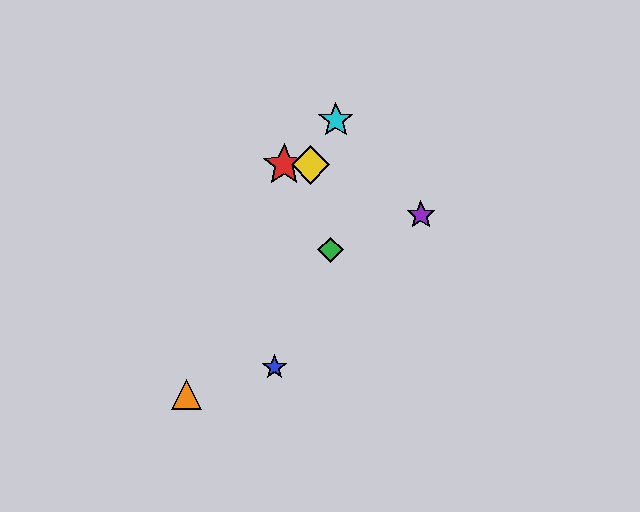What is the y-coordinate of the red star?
The red star is at y≈165.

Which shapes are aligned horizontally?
The red star, the yellow diamond are aligned horizontally.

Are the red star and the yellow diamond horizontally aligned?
Yes, both are at y≈165.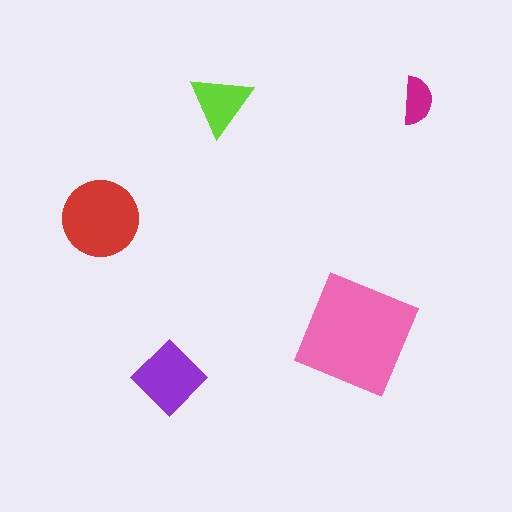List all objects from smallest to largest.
The magenta semicircle, the lime triangle, the purple diamond, the red circle, the pink square.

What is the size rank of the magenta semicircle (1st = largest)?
5th.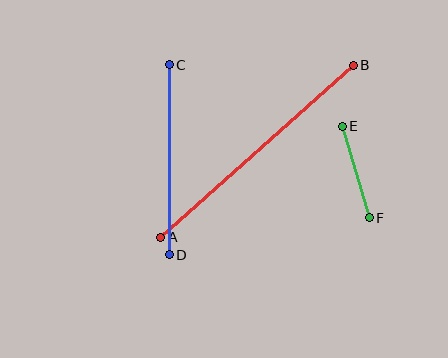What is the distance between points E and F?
The distance is approximately 96 pixels.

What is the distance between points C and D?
The distance is approximately 190 pixels.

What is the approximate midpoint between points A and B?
The midpoint is at approximately (257, 151) pixels.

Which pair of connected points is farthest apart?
Points A and B are farthest apart.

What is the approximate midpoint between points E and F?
The midpoint is at approximately (356, 172) pixels.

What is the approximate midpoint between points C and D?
The midpoint is at approximately (169, 160) pixels.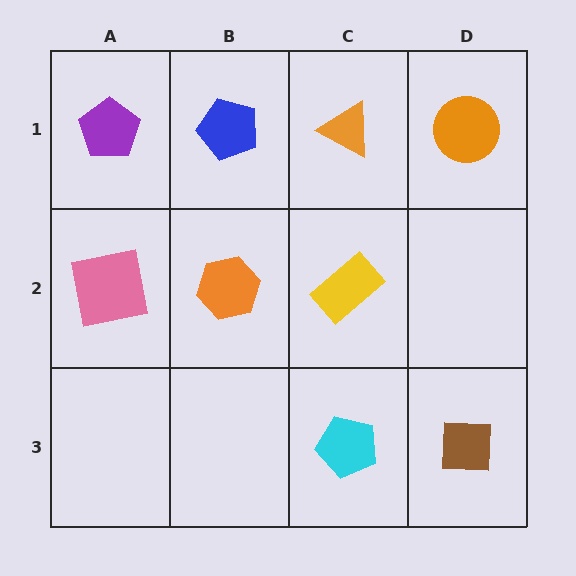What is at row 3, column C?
A cyan pentagon.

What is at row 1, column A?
A purple pentagon.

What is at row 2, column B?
An orange hexagon.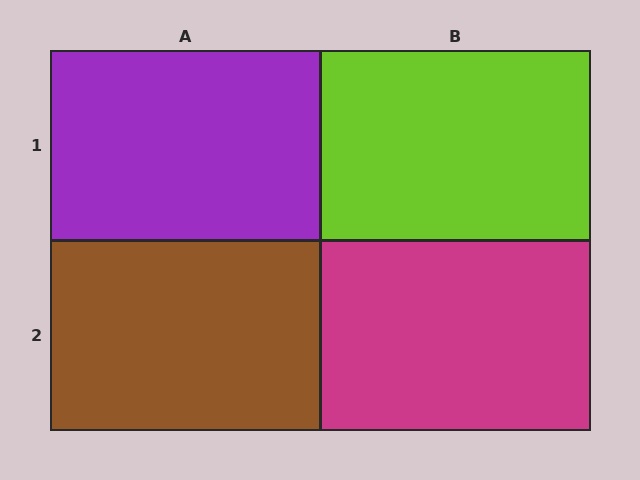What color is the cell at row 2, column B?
Magenta.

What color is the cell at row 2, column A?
Brown.